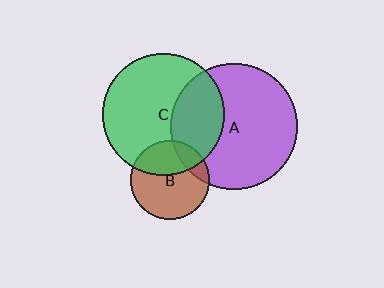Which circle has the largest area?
Circle A (purple).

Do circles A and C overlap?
Yes.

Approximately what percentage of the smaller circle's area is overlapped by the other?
Approximately 30%.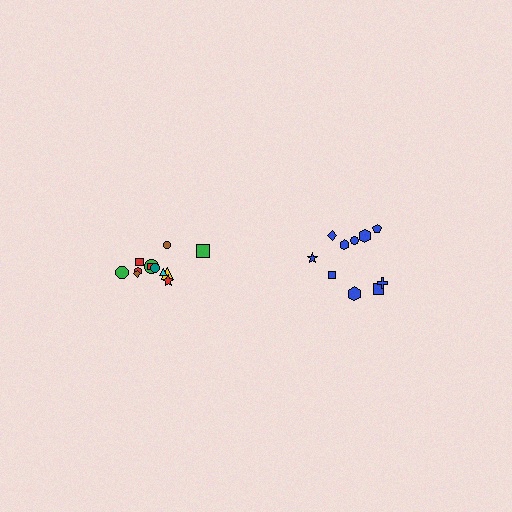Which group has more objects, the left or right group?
The left group.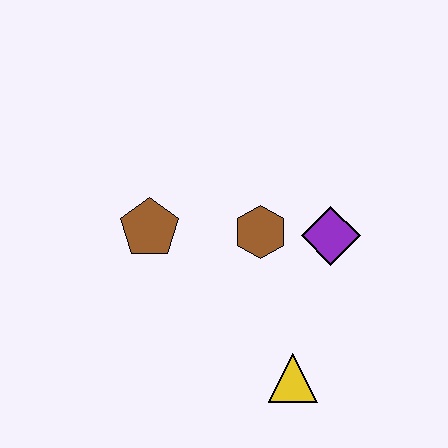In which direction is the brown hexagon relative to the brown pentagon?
The brown hexagon is to the right of the brown pentagon.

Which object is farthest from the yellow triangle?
The brown pentagon is farthest from the yellow triangle.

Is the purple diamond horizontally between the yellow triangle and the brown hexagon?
No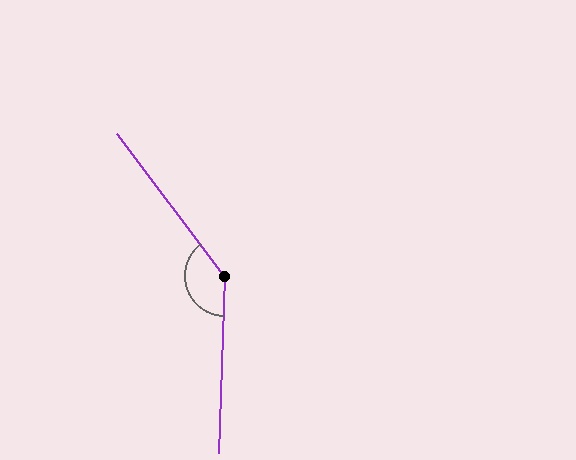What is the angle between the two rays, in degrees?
Approximately 141 degrees.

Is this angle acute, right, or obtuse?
It is obtuse.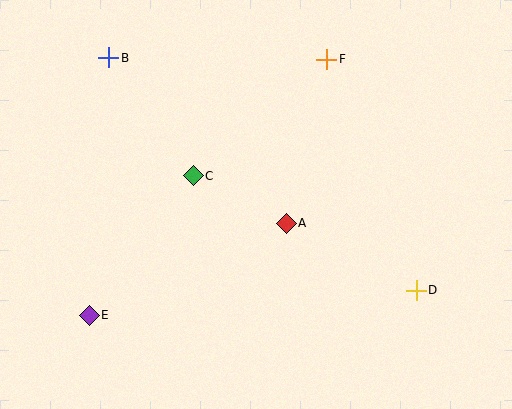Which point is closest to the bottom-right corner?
Point D is closest to the bottom-right corner.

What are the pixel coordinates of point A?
Point A is at (286, 223).